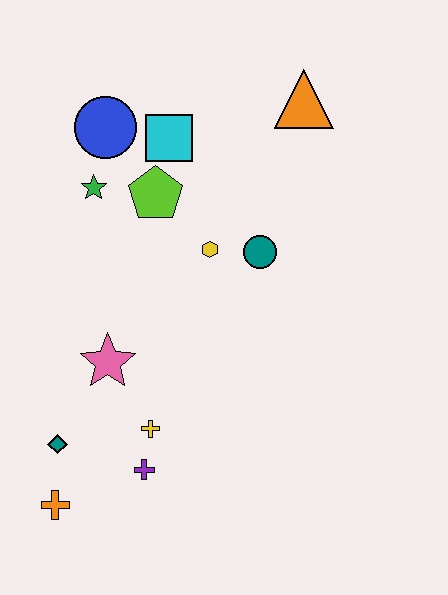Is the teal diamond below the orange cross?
No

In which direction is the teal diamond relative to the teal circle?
The teal diamond is to the left of the teal circle.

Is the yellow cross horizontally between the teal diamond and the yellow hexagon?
Yes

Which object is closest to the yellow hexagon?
The teal circle is closest to the yellow hexagon.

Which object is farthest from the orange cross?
The orange triangle is farthest from the orange cross.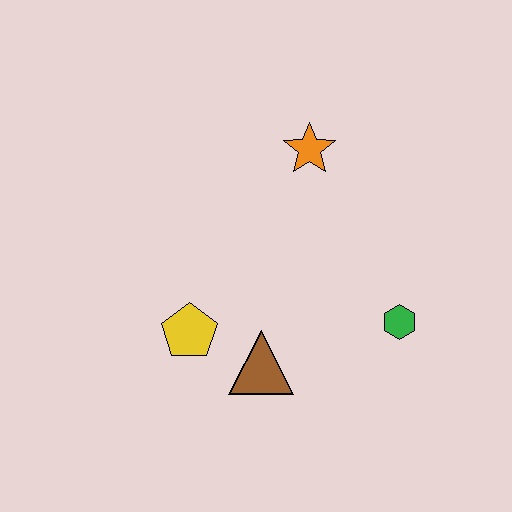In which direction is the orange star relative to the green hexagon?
The orange star is above the green hexagon.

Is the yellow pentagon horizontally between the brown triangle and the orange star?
No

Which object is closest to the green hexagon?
The brown triangle is closest to the green hexagon.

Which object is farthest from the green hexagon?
The yellow pentagon is farthest from the green hexagon.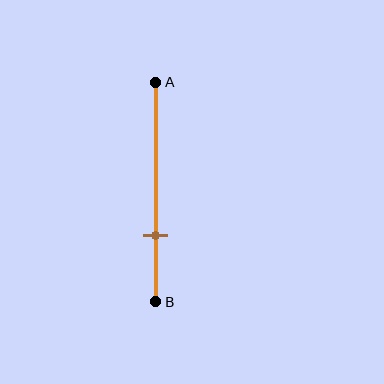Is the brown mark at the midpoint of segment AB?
No, the mark is at about 70% from A, not at the 50% midpoint.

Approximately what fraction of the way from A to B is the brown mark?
The brown mark is approximately 70% of the way from A to B.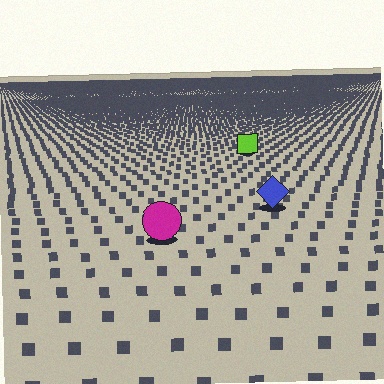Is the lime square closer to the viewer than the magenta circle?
No. The magenta circle is closer — you can tell from the texture gradient: the ground texture is coarser near it.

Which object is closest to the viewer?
The magenta circle is closest. The texture marks near it are larger and more spread out.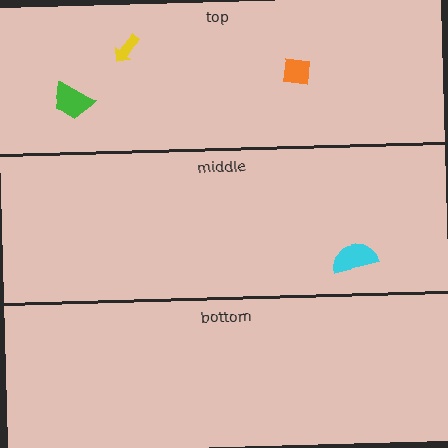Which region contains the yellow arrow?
The top region.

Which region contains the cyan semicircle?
The middle region.